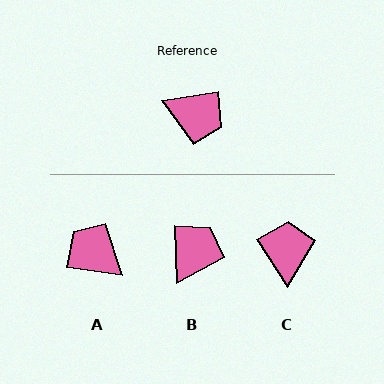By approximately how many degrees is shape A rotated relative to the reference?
Approximately 163 degrees counter-clockwise.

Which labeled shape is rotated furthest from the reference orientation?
A, about 163 degrees away.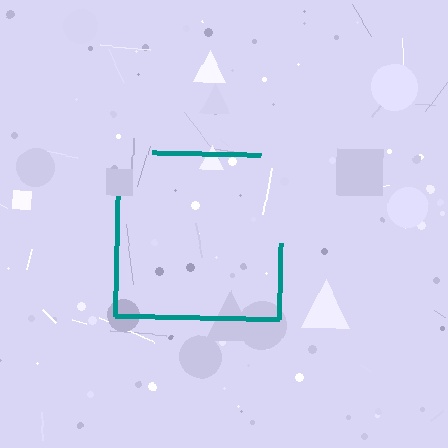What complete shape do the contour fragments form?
The contour fragments form a square.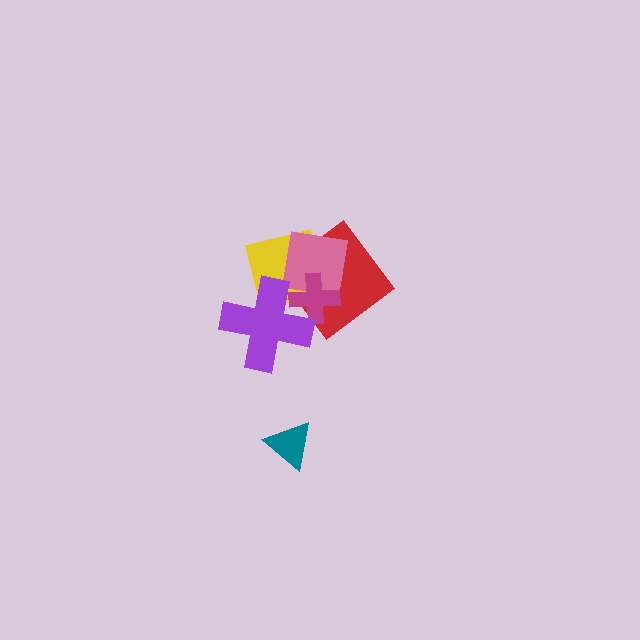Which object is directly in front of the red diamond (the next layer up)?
The yellow square is directly in front of the red diamond.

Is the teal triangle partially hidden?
No, no other shape covers it.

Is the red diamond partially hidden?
Yes, it is partially covered by another shape.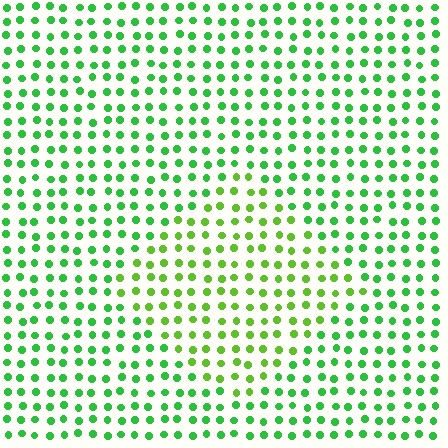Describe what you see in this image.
The image is filled with small green elements in a uniform arrangement. A diamond-shaped region is visible where the elements are tinted to a slightly different hue, forming a subtle color boundary.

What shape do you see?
I see a diamond.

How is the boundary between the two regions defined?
The boundary is defined purely by a slight shift in hue (about 28 degrees). Spacing, size, and orientation are identical on both sides.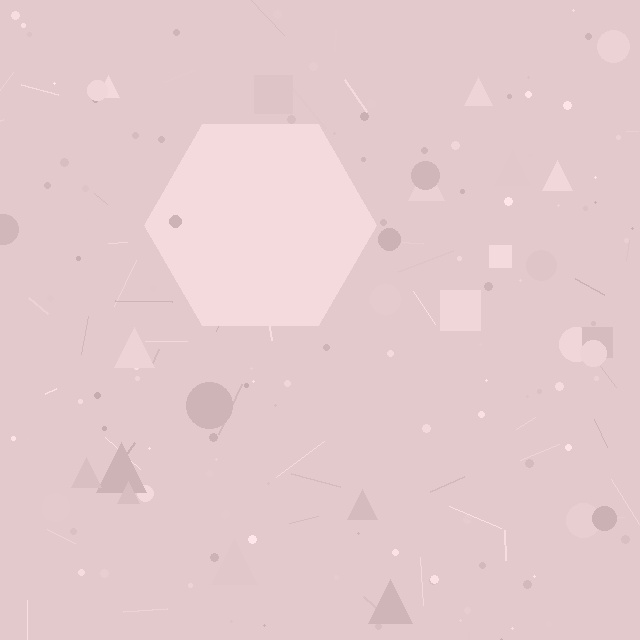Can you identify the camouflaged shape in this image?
The camouflaged shape is a hexagon.